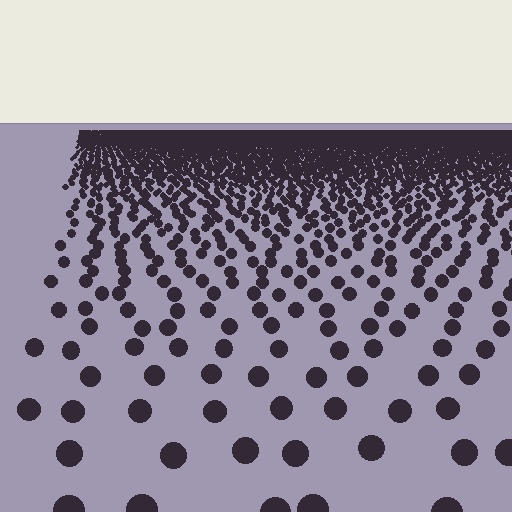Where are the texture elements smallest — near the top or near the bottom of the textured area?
Near the top.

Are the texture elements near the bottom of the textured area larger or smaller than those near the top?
Larger. Near the bottom, elements are closer to the viewer and appear at a bigger on-screen size.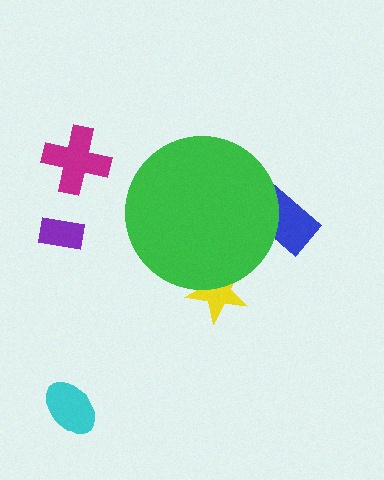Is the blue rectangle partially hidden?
Yes, the blue rectangle is partially hidden behind the green circle.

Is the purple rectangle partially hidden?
No, the purple rectangle is fully visible.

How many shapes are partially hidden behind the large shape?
2 shapes are partially hidden.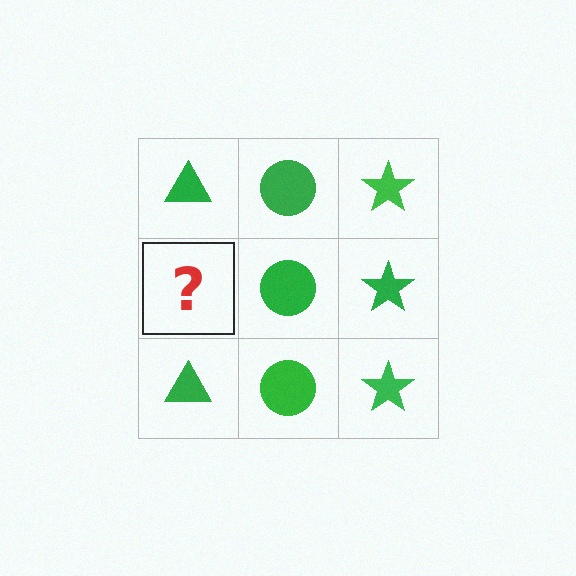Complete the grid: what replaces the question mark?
The question mark should be replaced with a green triangle.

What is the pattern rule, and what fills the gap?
The rule is that each column has a consistent shape. The gap should be filled with a green triangle.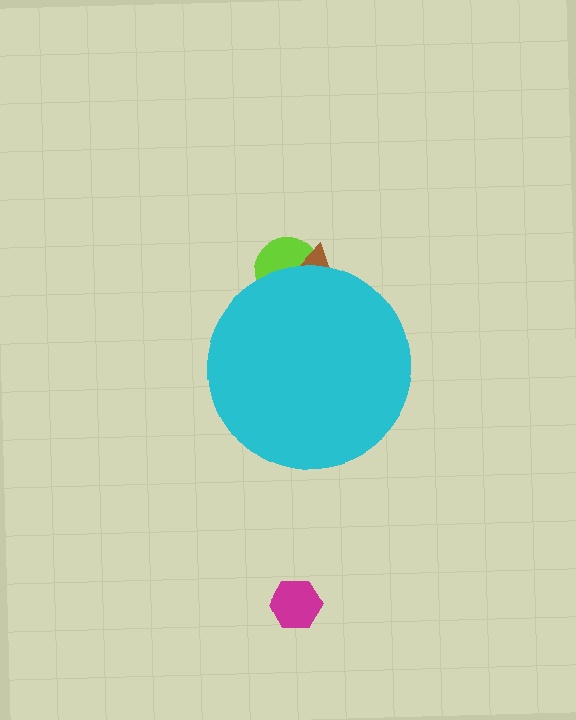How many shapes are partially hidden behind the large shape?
2 shapes are partially hidden.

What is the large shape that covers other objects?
A cyan circle.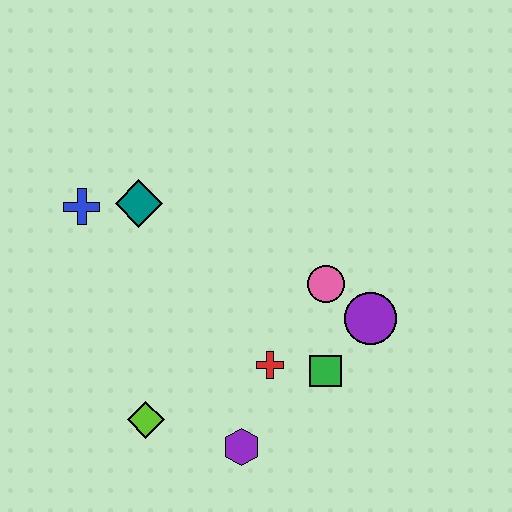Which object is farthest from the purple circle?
The blue cross is farthest from the purple circle.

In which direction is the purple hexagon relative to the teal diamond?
The purple hexagon is below the teal diamond.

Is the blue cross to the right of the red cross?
No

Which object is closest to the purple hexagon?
The red cross is closest to the purple hexagon.